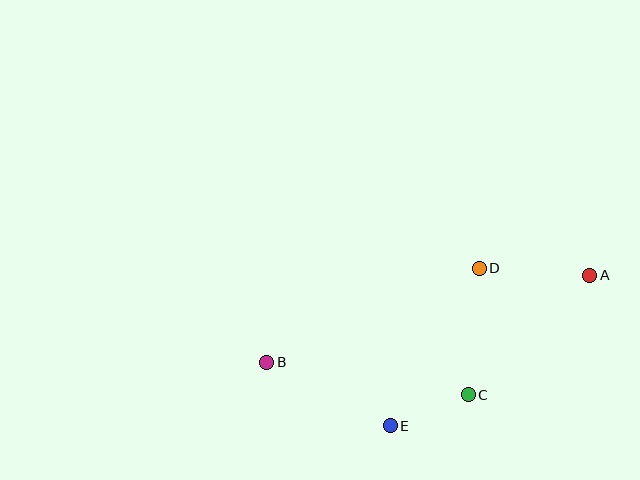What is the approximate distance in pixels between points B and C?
The distance between B and C is approximately 204 pixels.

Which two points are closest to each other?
Points C and E are closest to each other.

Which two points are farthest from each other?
Points A and B are farthest from each other.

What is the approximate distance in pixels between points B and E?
The distance between B and E is approximately 139 pixels.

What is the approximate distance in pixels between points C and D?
The distance between C and D is approximately 127 pixels.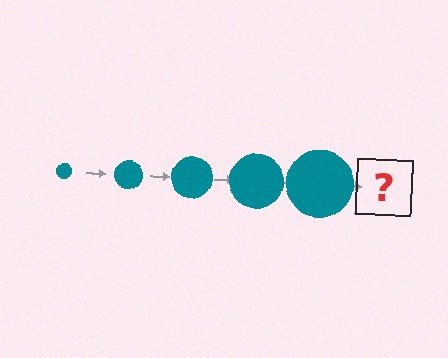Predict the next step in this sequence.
The next step is a teal circle, larger than the previous one.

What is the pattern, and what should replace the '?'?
The pattern is that the circle gets progressively larger each step. The '?' should be a teal circle, larger than the previous one.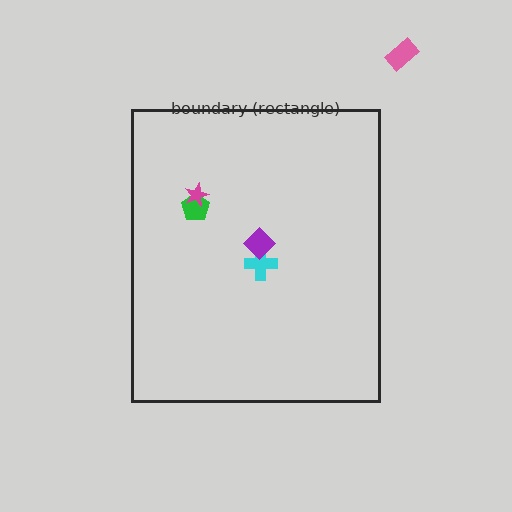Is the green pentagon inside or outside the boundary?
Inside.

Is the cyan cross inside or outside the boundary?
Inside.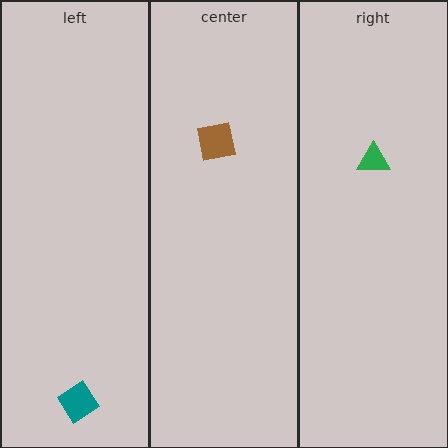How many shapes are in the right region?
1.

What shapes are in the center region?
The brown square.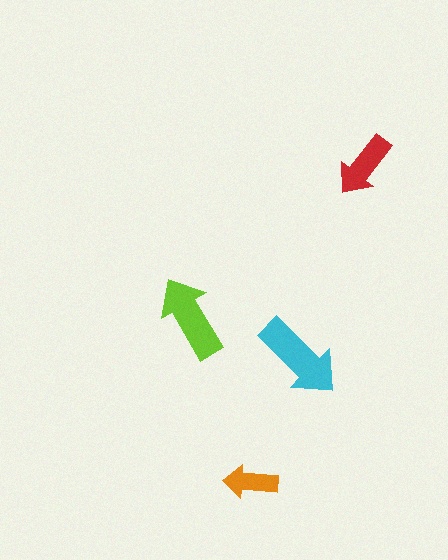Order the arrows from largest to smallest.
the cyan one, the lime one, the red one, the orange one.